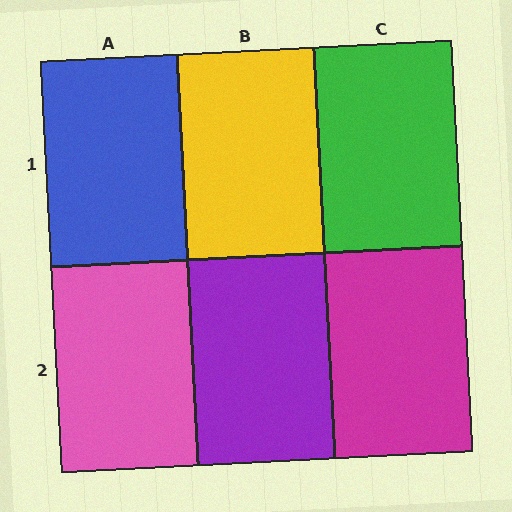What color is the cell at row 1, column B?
Yellow.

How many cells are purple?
1 cell is purple.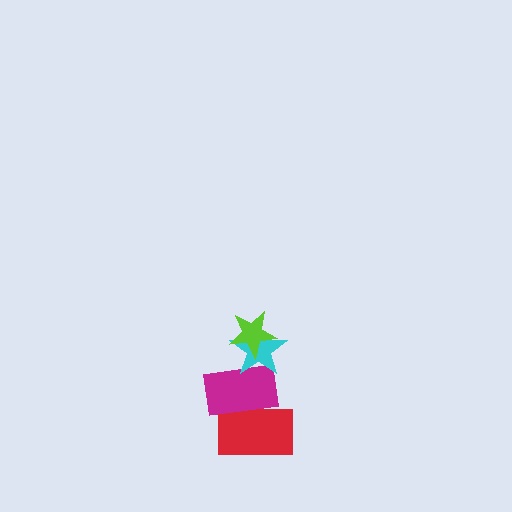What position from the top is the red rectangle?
The red rectangle is 4th from the top.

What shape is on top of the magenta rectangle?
The cyan star is on top of the magenta rectangle.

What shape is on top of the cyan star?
The lime star is on top of the cyan star.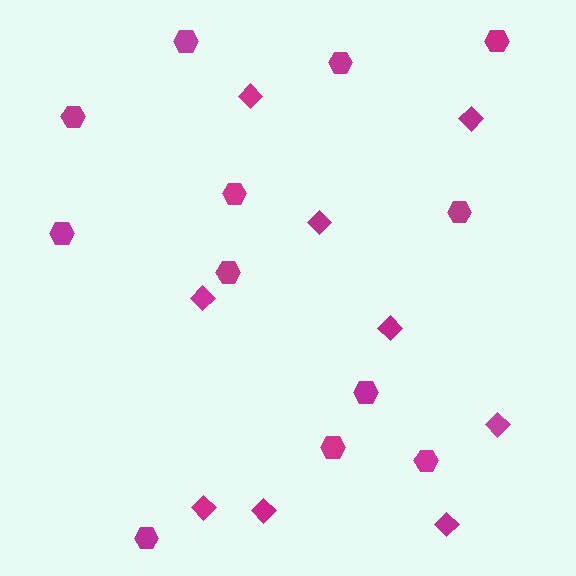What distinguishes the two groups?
There are 2 groups: one group of diamonds (9) and one group of hexagons (12).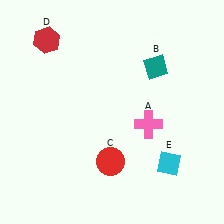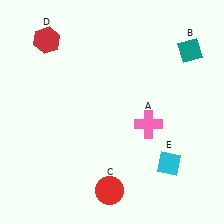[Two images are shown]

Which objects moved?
The objects that moved are: the teal diamond (B), the red circle (C).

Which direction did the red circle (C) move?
The red circle (C) moved down.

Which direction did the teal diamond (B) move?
The teal diamond (B) moved right.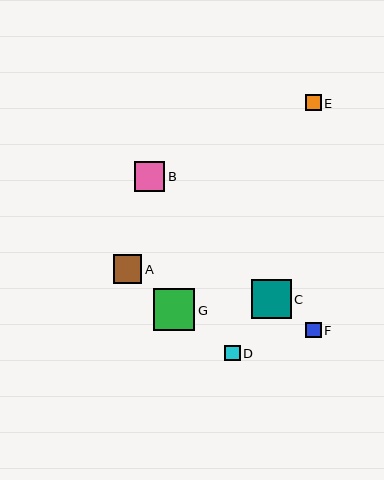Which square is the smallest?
Square F is the smallest with a size of approximately 16 pixels.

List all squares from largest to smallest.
From largest to smallest: G, C, B, A, D, E, F.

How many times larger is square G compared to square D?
Square G is approximately 2.6 times the size of square D.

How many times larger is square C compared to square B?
Square C is approximately 1.3 times the size of square B.